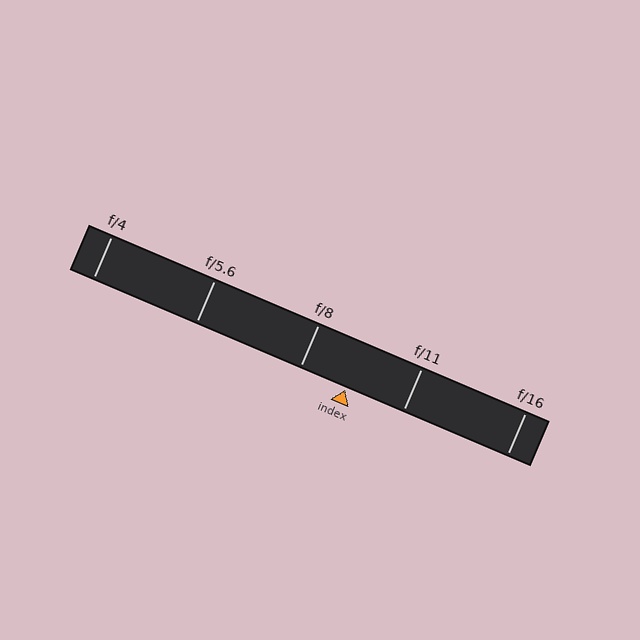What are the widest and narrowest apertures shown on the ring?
The widest aperture shown is f/4 and the narrowest is f/16.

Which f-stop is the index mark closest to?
The index mark is closest to f/8.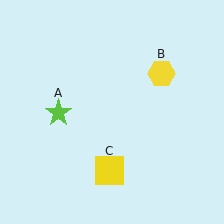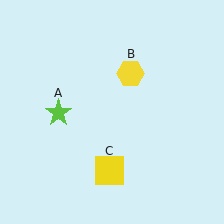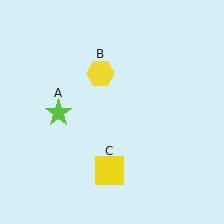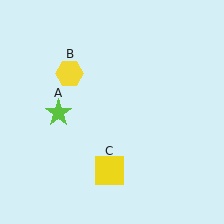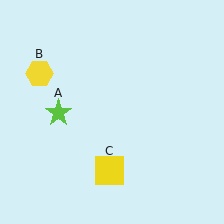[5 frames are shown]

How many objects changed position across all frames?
1 object changed position: yellow hexagon (object B).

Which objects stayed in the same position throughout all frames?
Lime star (object A) and yellow square (object C) remained stationary.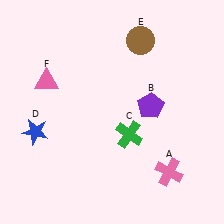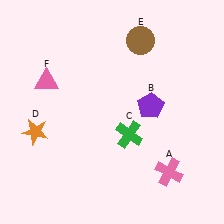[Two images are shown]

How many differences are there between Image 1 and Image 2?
There is 1 difference between the two images.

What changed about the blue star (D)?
In Image 1, D is blue. In Image 2, it changed to orange.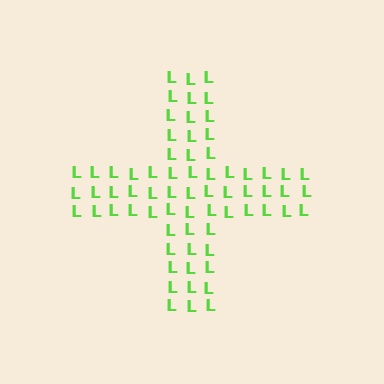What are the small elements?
The small elements are letter L's.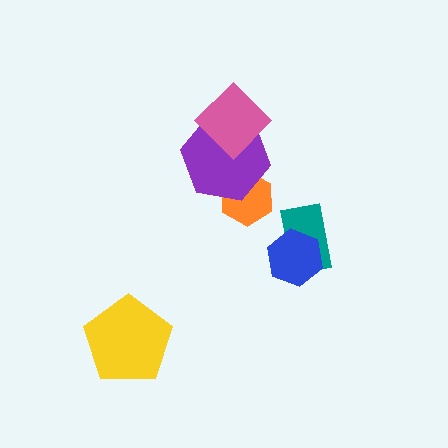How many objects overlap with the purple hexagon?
2 objects overlap with the purple hexagon.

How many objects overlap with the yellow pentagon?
0 objects overlap with the yellow pentagon.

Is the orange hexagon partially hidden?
Yes, it is partially covered by another shape.